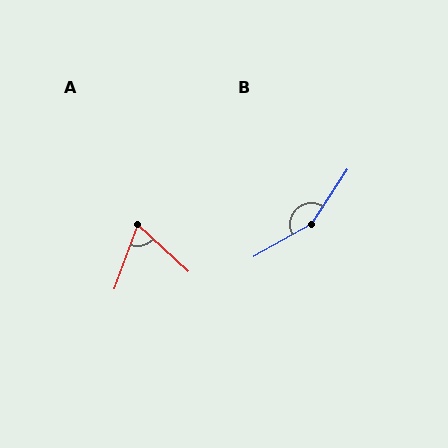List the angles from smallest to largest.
A (67°), B (153°).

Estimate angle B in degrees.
Approximately 153 degrees.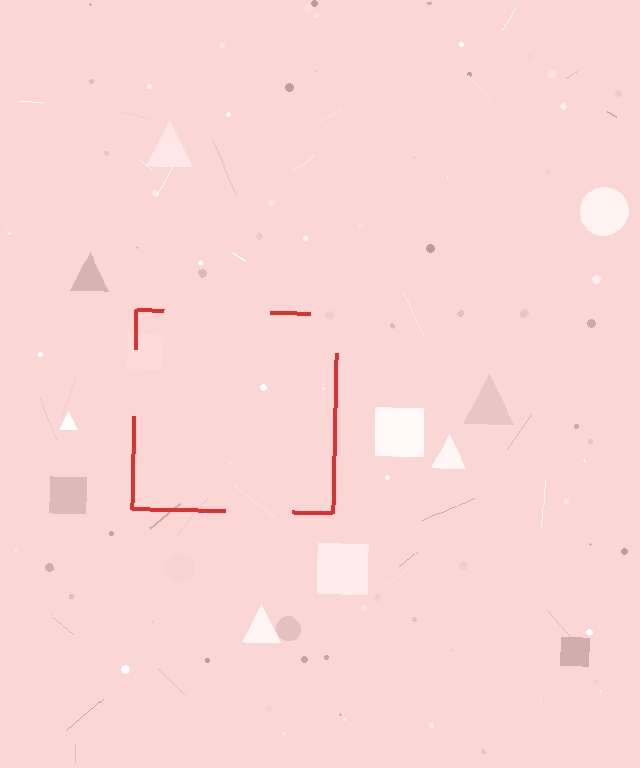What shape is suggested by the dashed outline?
The dashed outline suggests a square.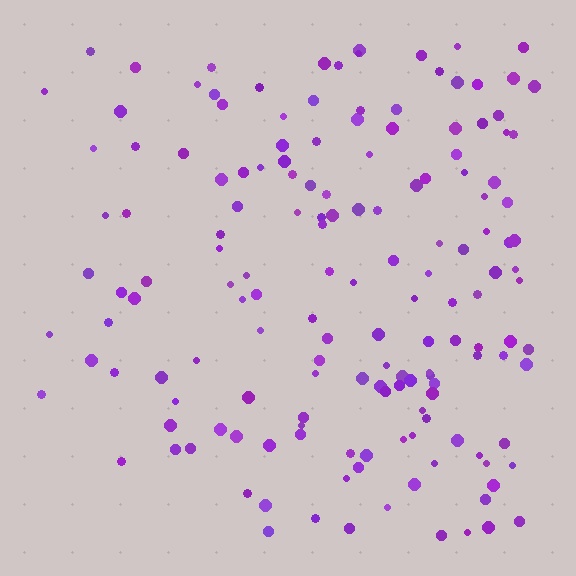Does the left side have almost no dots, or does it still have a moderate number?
Still a moderate number, just noticeably fewer than the right.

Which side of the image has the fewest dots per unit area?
The left.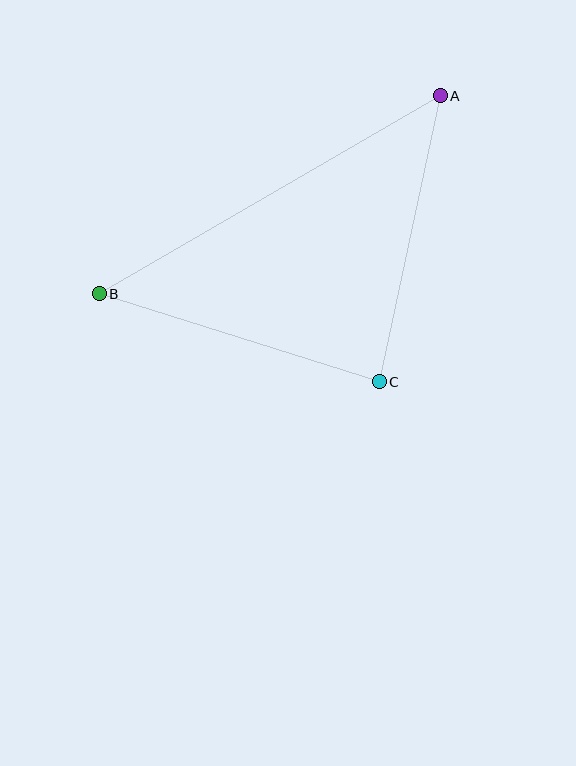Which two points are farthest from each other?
Points A and B are farthest from each other.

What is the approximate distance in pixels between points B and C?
The distance between B and C is approximately 294 pixels.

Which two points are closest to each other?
Points A and C are closest to each other.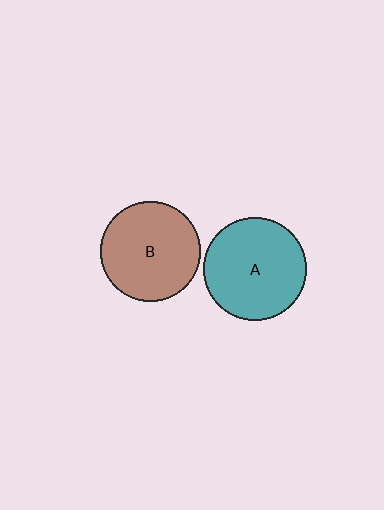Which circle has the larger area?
Circle A (teal).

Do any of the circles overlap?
No, none of the circles overlap.